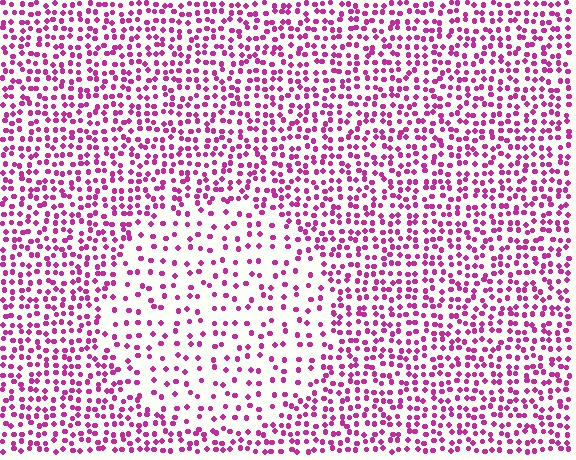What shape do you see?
I see a circle.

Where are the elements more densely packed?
The elements are more densely packed outside the circle boundary.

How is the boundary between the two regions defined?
The boundary is defined by a change in element density (approximately 2.1x ratio). All elements are the same color, size, and shape.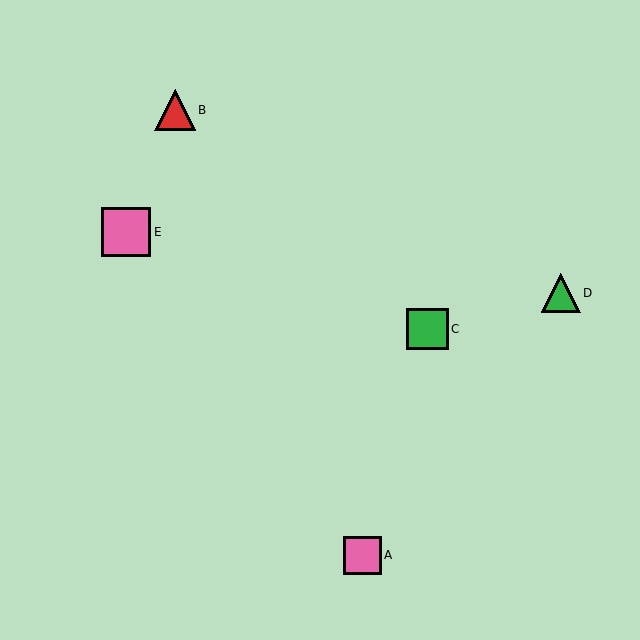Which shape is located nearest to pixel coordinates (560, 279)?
The green triangle (labeled D) at (561, 293) is nearest to that location.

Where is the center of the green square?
The center of the green square is at (427, 329).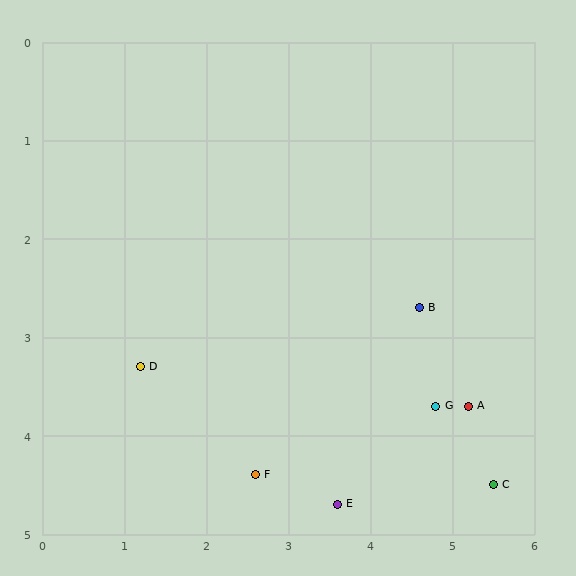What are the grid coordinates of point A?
Point A is at approximately (5.2, 3.7).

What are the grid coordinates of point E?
Point E is at approximately (3.6, 4.7).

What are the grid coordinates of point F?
Point F is at approximately (2.6, 4.4).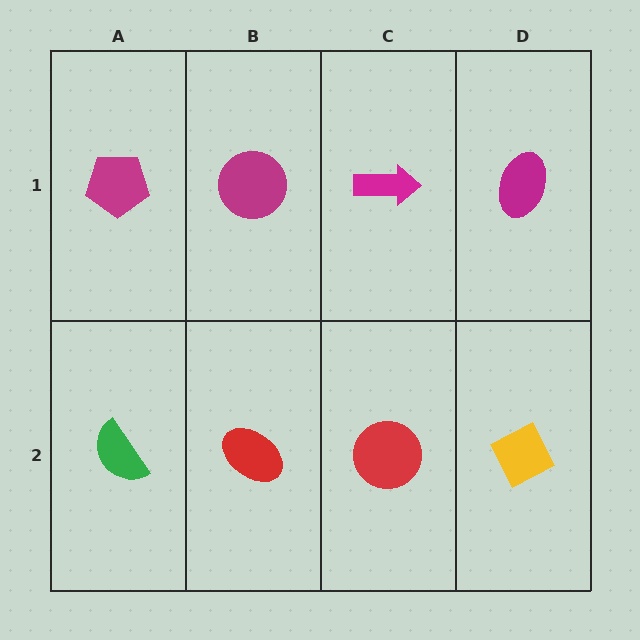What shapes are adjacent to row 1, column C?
A red circle (row 2, column C), a magenta circle (row 1, column B), a magenta ellipse (row 1, column D).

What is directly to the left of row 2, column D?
A red circle.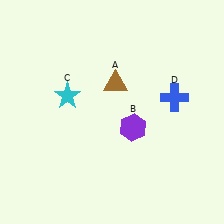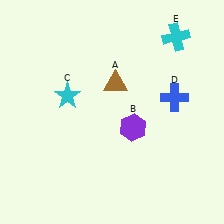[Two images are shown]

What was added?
A cyan cross (E) was added in Image 2.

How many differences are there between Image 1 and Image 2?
There is 1 difference between the two images.